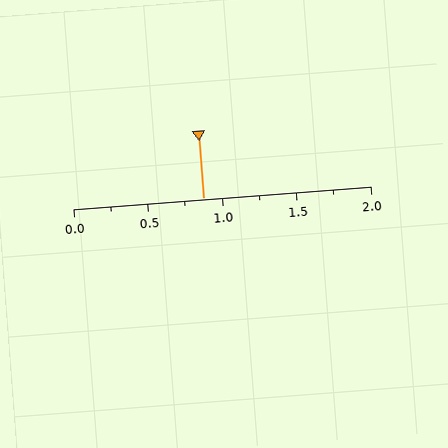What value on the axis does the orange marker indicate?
The marker indicates approximately 0.88.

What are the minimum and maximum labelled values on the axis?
The axis runs from 0.0 to 2.0.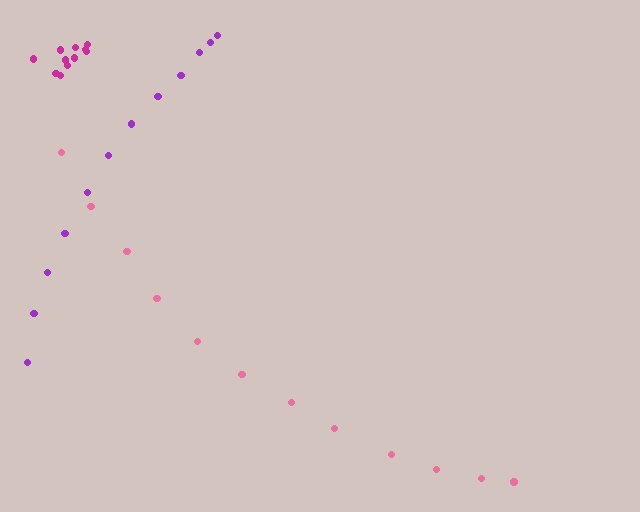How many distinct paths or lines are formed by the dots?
There are 3 distinct paths.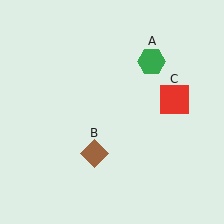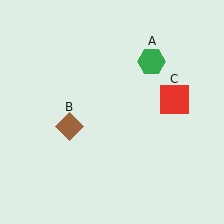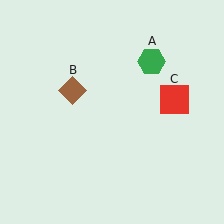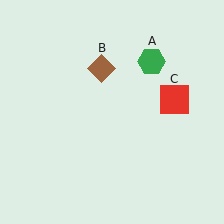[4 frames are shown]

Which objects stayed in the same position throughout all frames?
Green hexagon (object A) and red square (object C) remained stationary.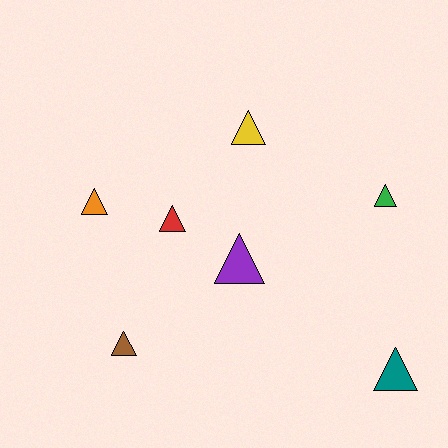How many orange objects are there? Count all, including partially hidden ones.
There is 1 orange object.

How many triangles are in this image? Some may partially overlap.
There are 7 triangles.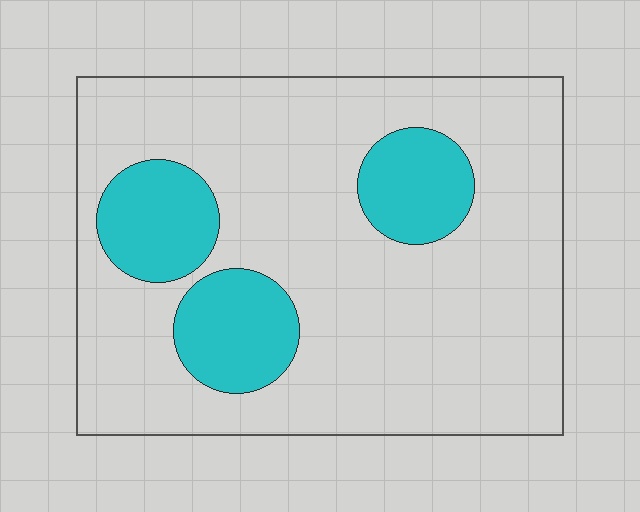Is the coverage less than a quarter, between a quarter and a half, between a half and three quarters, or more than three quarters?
Less than a quarter.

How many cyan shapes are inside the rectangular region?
3.